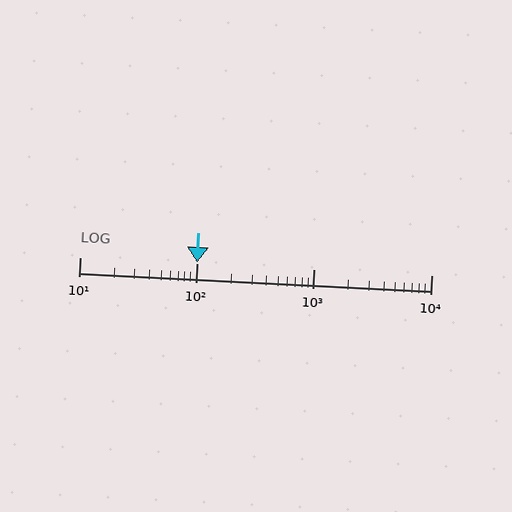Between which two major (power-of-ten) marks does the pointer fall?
The pointer is between 100 and 1000.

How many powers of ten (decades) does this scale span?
The scale spans 3 decades, from 10 to 10000.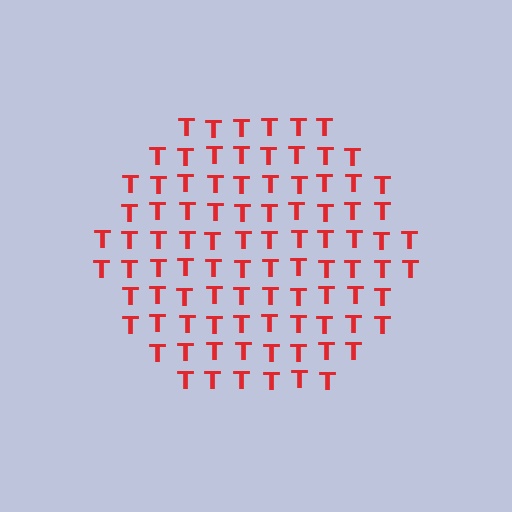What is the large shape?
The large shape is a hexagon.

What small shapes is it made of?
It is made of small letter T's.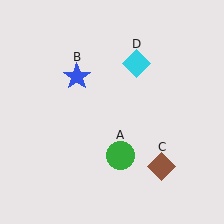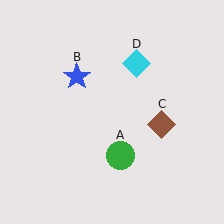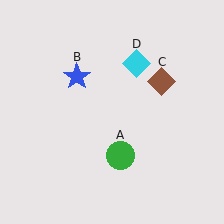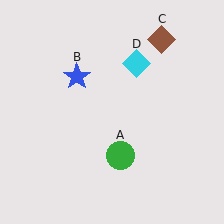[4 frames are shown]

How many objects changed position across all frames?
1 object changed position: brown diamond (object C).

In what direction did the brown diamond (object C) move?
The brown diamond (object C) moved up.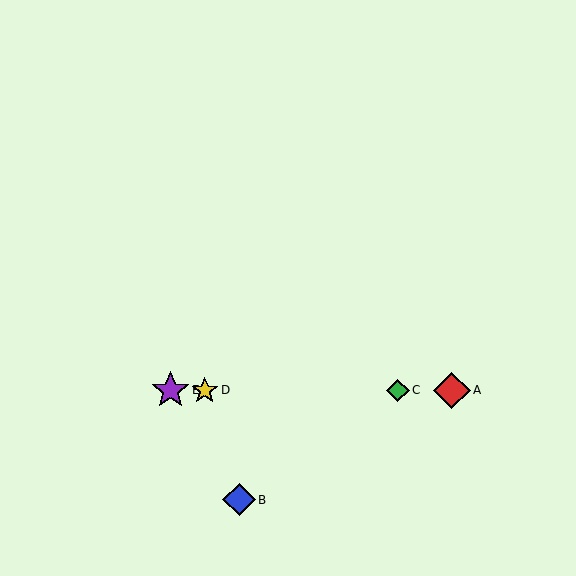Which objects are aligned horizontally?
Objects A, C, D, E are aligned horizontally.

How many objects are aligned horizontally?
4 objects (A, C, D, E) are aligned horizontally.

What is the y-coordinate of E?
Object E is at y≈390.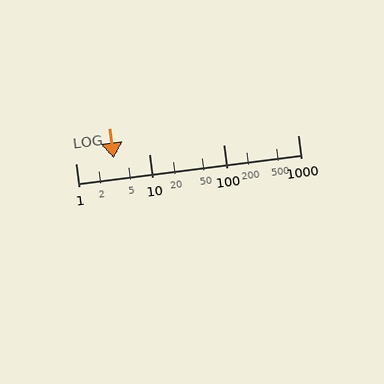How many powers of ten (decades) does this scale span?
The scale spans 3 decades, from 1 to 1000.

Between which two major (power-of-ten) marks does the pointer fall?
The pointer is between 1 and 10.